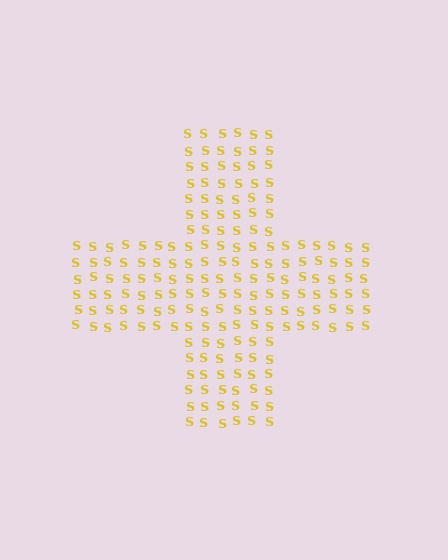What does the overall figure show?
The overall figure shows a cross.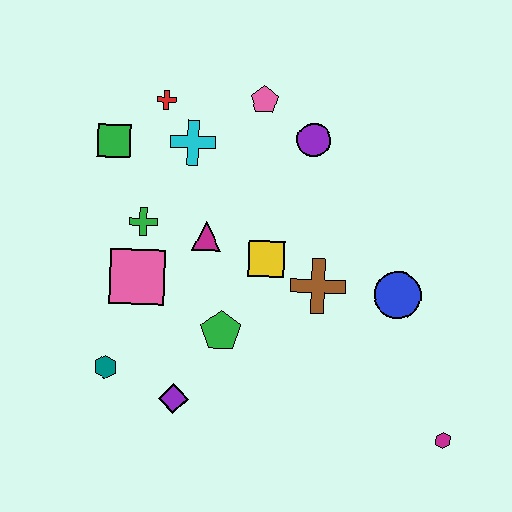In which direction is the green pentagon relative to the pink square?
The green pentagon is to the right of the pink square.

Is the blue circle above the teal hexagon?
Yes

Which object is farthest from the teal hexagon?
The magenta hexagon is farthest from the teal hexagon.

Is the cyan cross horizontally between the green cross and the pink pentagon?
Yes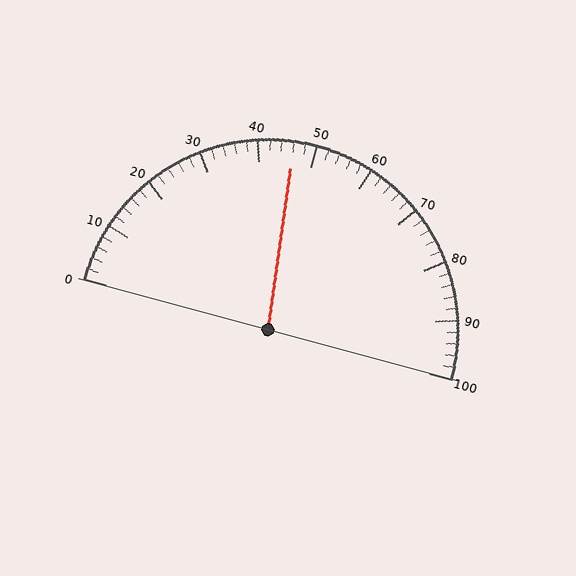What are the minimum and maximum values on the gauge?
The gauge ranges from 0 to 100.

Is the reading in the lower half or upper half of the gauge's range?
The reading is in the lower half of the range (0 to 100).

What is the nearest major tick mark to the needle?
The nearest major tick mark is 50.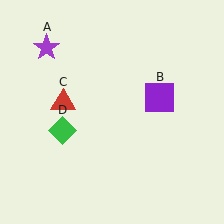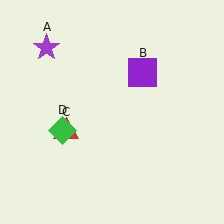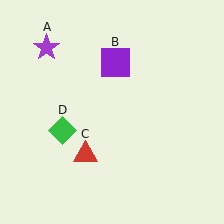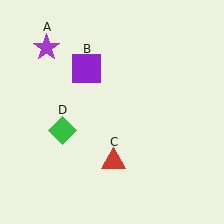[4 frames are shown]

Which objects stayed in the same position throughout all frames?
Purple star (object A) and green diamond (object D) remained stationary.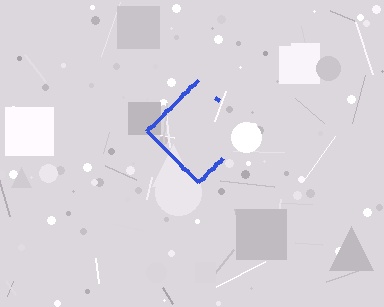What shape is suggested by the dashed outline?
The dashed outline suggests a diamond.